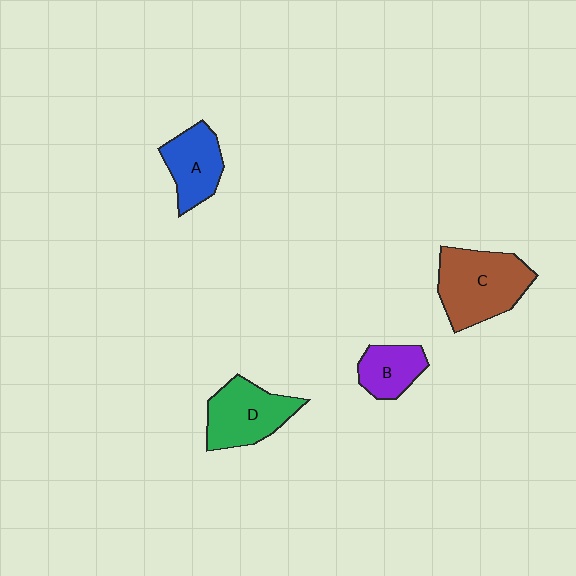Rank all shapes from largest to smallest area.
From largest to smallest: C (brown), D (green), A (blue), B (purple).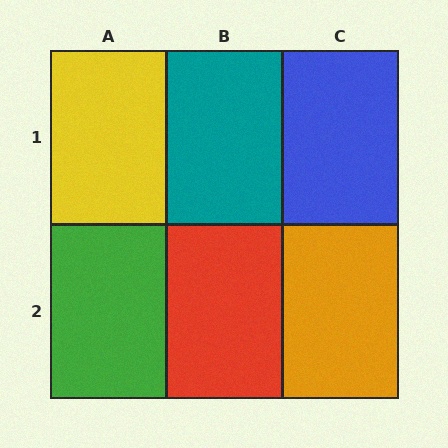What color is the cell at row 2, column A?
Green.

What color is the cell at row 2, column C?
Orange.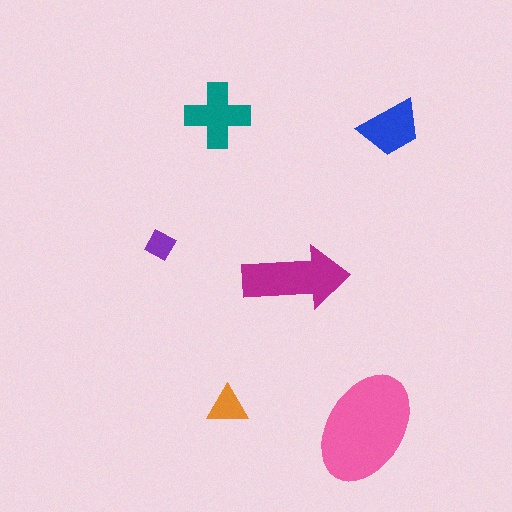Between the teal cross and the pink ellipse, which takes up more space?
The pink ellipse.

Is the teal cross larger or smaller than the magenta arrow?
Smaller.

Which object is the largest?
The pink ellipse.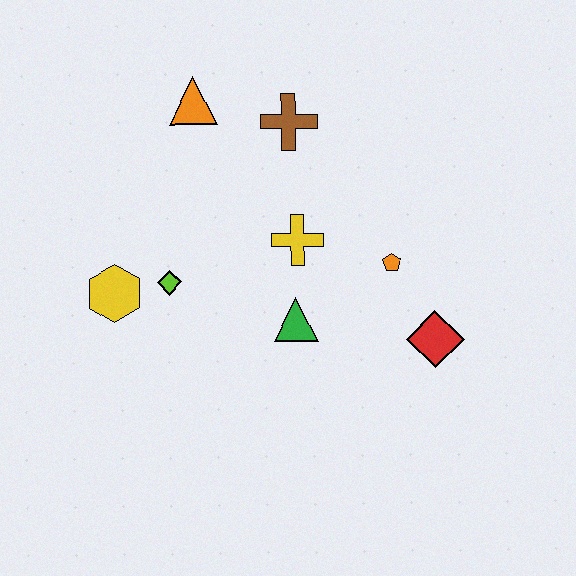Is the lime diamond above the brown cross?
No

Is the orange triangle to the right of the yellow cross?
No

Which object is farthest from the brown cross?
The red diamond is farthest from the brown cross.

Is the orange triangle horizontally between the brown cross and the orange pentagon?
No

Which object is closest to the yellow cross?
The green triangle is closest to the yellow cross.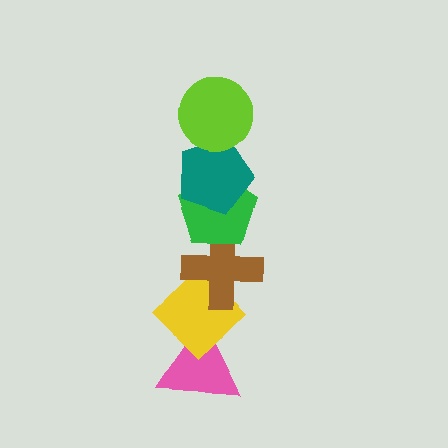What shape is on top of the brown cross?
The green pentagon is on top of the brown cross.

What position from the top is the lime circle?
The lime circle is 1st from the top.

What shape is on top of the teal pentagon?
The lime circle is on top of the teal pentagon.